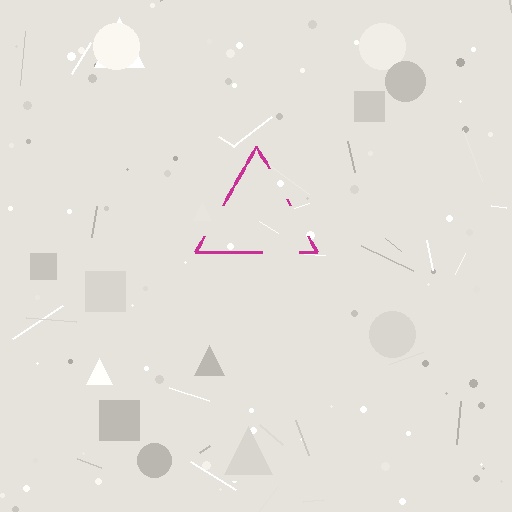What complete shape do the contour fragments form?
The contour fragments form a triangle.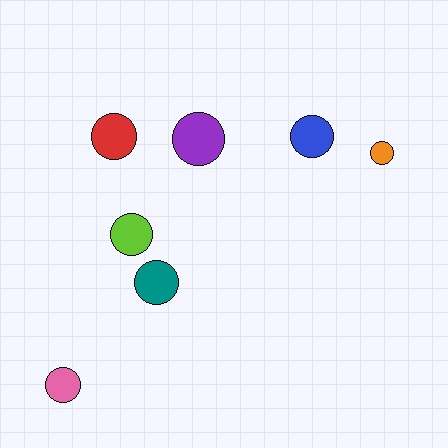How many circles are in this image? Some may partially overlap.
There are 7 circles.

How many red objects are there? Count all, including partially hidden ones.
There is 1 red object.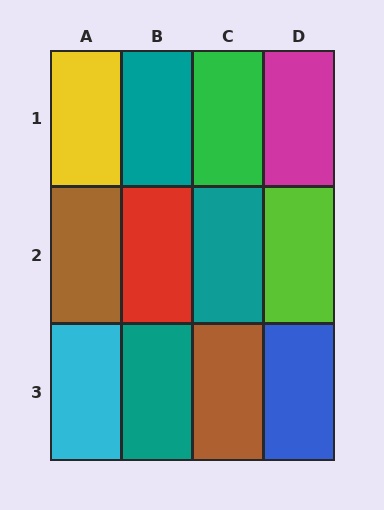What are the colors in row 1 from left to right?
Yellow, teal, green, magenta.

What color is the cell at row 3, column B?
Teal.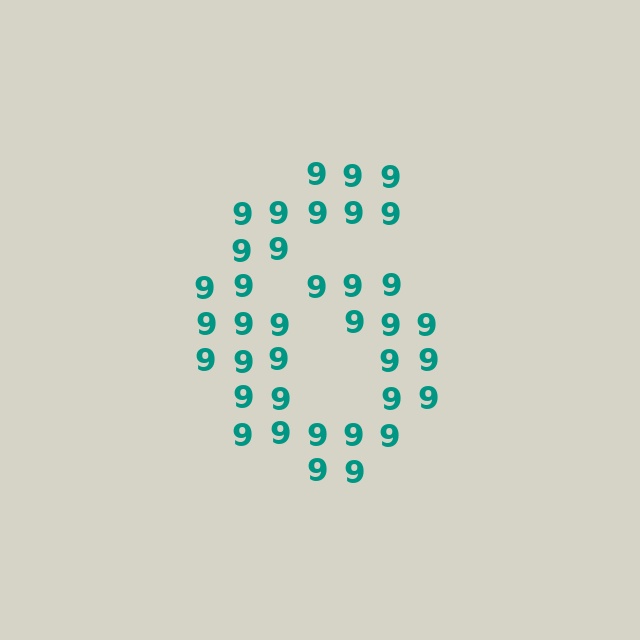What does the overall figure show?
The overall figure shows the digit 6.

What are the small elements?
The small elements are digit 9's.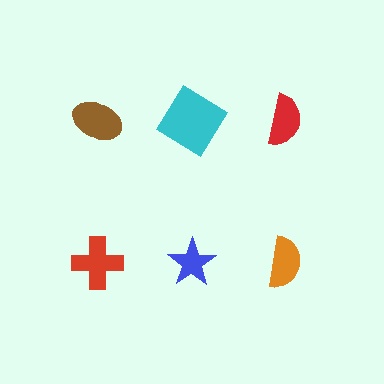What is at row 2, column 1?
A red cross.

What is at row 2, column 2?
A blue star.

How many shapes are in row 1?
3 shapes.